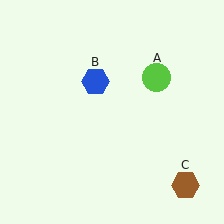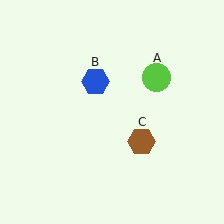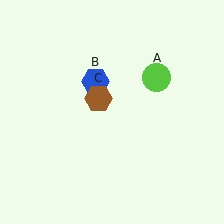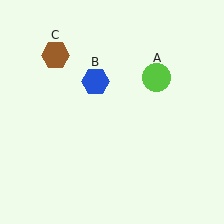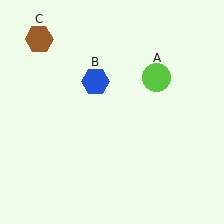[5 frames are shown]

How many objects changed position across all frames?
1 object changed position: brown hexagon (object C).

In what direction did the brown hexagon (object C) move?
The brown hexagon (object C) moved up and to the left.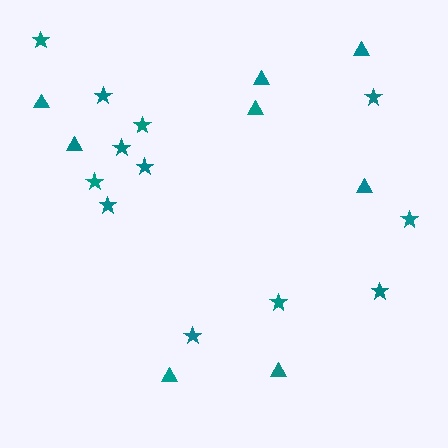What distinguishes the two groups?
There are 2 groups: one group of stars (12) and one group of triangles (8).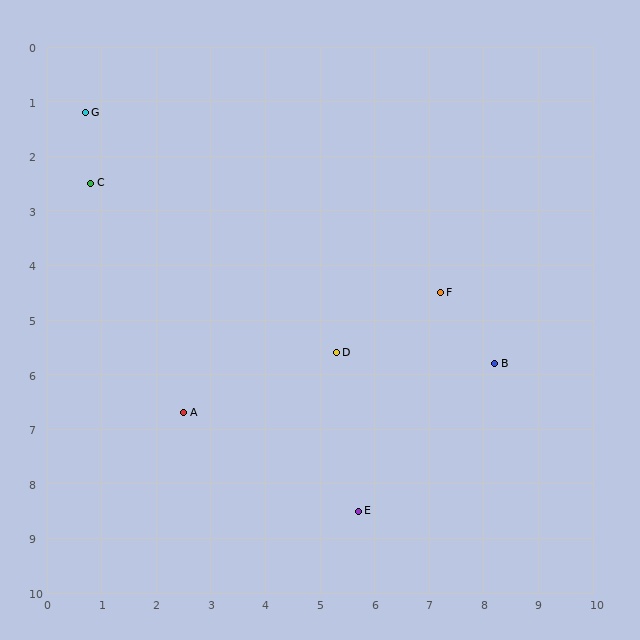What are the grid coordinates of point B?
Point B is at approximately (8.2, 5.8).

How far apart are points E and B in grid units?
Points E and B are about 3.7 grid units apart.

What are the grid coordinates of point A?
Point A is at approximately (2.5, 6.7).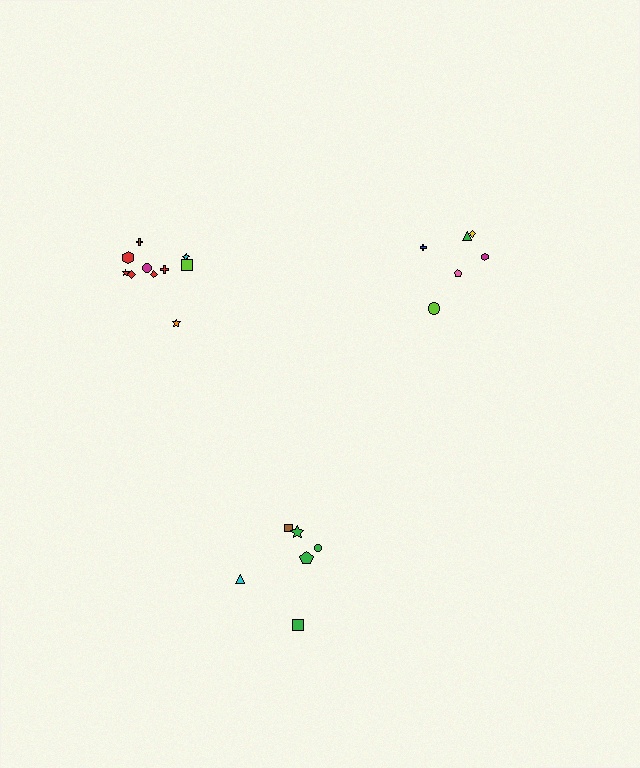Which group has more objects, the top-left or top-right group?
The top-left group.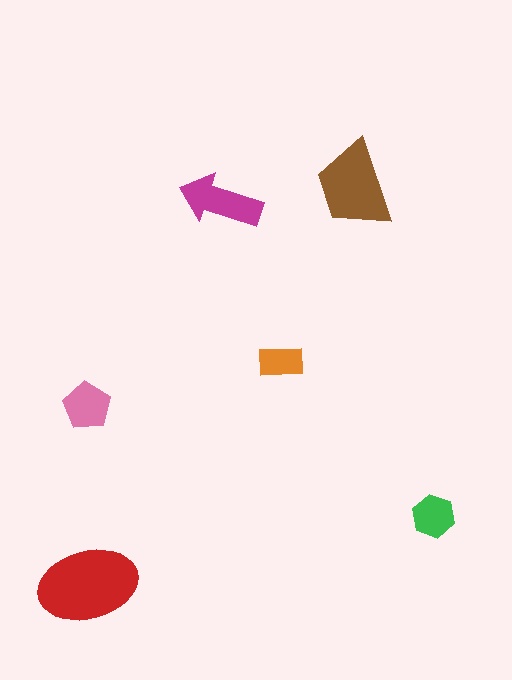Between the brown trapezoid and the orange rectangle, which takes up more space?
The brown trapezoid.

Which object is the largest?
The red ellipse.